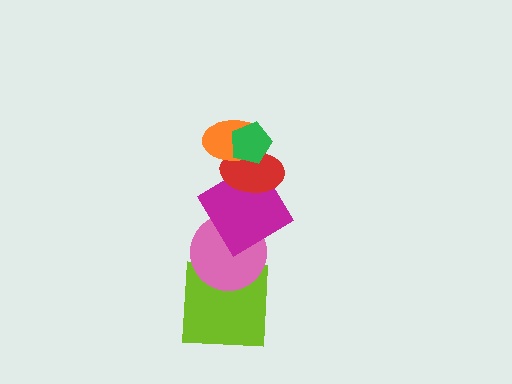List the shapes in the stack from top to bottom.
From top to bottom: the green pentagon, the orange ellipse, the red ellipse, the magenta diamond, the pink circle, the lime square.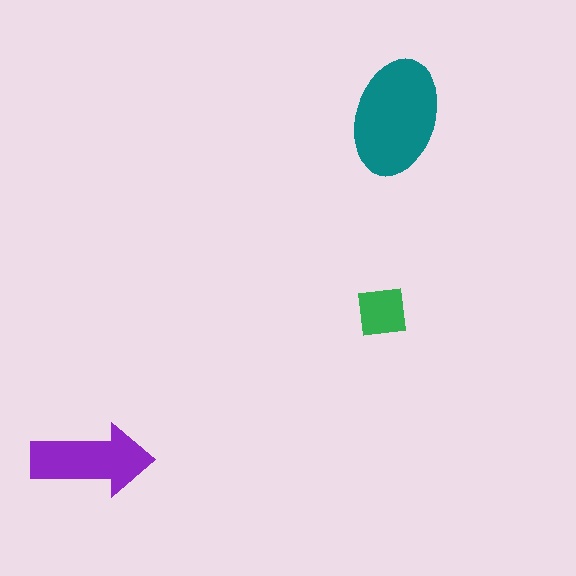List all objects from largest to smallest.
The teal ellipse, the purple arrow, the green square.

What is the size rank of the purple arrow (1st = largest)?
2nd.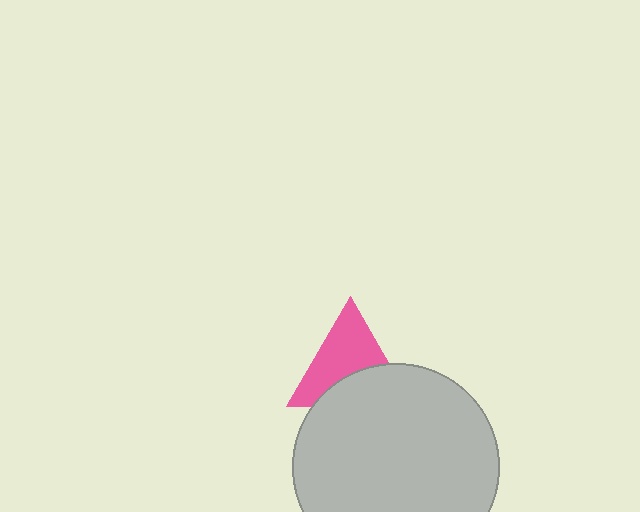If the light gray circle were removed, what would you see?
You would see the complete pink triangle.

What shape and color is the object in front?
The object in front is a light gray circle.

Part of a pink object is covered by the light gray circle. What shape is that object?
It is a triangle.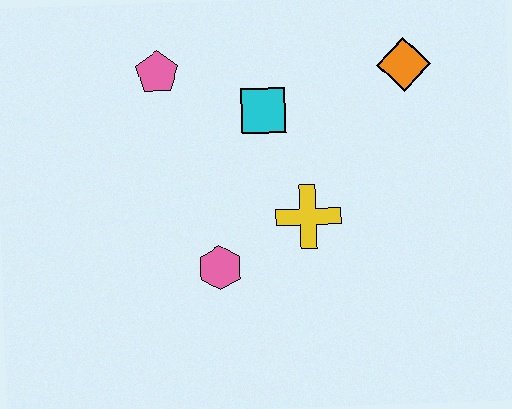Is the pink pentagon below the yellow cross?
No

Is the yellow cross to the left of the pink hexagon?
No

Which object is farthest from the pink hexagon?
The orange diamond is farthest from the pink hexagon.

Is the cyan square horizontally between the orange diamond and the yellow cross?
No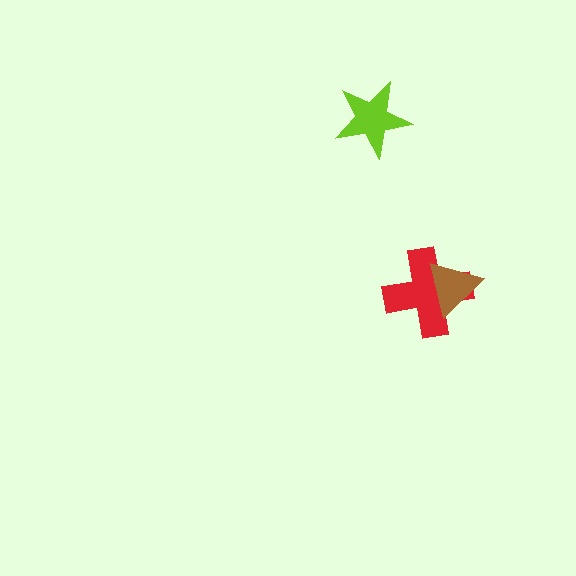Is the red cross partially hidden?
Yes, it is partially covered by another shape.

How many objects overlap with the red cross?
1 object overlaps with the red cross.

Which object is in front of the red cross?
The brown triangle is in front of the red cross.